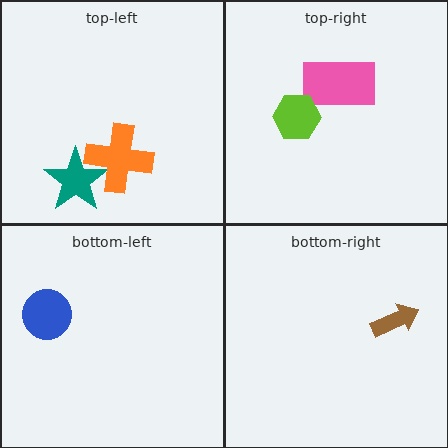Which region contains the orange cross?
The top-left region.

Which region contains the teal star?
The top-left region.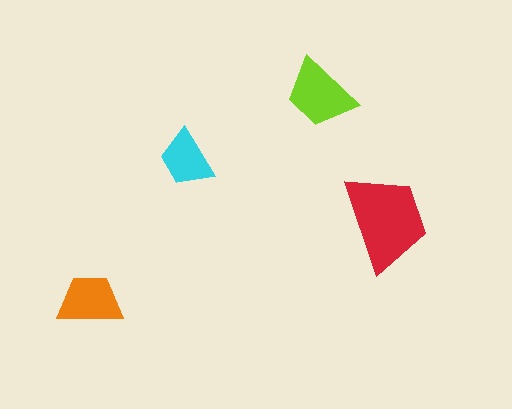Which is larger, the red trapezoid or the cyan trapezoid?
The red one.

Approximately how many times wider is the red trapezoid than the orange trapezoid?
About 1.5 times wider.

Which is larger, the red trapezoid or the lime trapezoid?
The red one.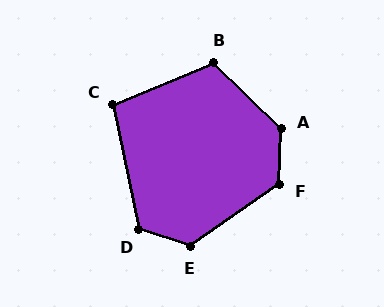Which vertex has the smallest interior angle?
C, at approximately 101 degrees.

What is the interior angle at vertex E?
Approximately 127 degrees (obtuse).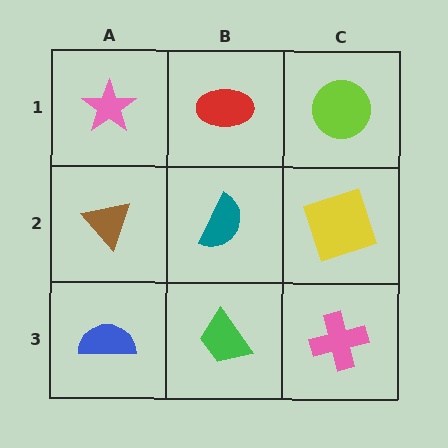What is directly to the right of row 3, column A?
A green trapezoid.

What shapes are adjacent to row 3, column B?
A teal semicircle (row 2, column B), a blue semicircle (row 3, column A), a pink cross (row 3, column C).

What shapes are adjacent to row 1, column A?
A brown triangle (row 2, column A), a red ellipse (row 1, column B).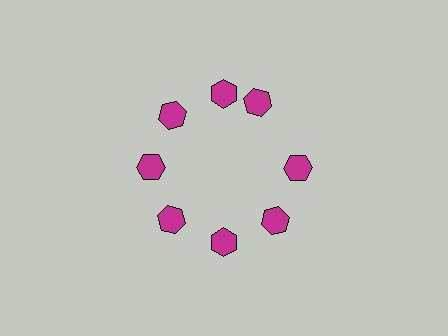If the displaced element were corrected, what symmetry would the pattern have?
It would have 8-fold rotational symmetry — the pattern would map onto itself every 45 degrees.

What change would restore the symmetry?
The symmetry would be restored by rotating it back into even spacing with its neighbors so that all 8 hexagons sit at equal angles and equal distance from the center.